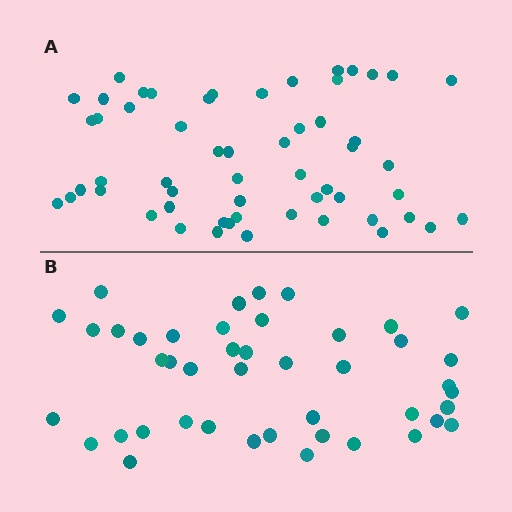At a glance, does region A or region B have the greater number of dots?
Region A (the top region) has more dots.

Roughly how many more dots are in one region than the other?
Region A has roughly 12 or so more dots than region B.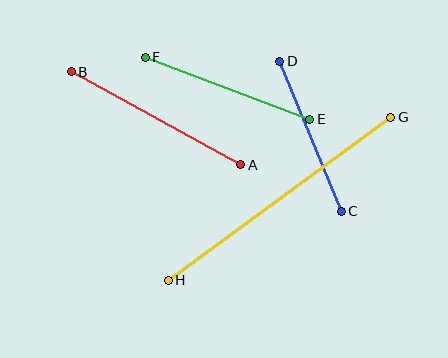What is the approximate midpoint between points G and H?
The midpoint is at approximately (279, 199) pixels.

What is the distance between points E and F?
The distance is approximately 175 pixels.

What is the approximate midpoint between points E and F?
The midpoint is at approximately (227, 88) pixels.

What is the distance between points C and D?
The distance is approximately 162 pixels.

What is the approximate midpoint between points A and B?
The midpoint is at approximately (156, 118) pixels.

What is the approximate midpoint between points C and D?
The midpoint is at approximately (311, 136) pixels.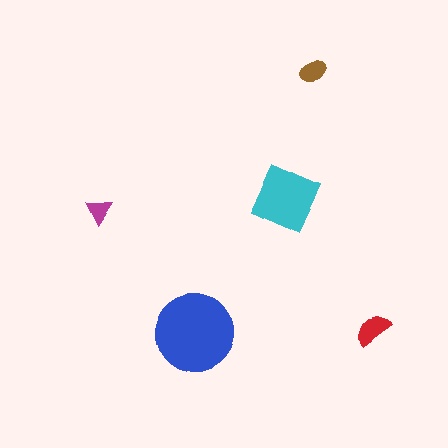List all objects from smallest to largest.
The magenta triangle, the brown ellipse, the red semicircle, the cyan diamond, the blue circle.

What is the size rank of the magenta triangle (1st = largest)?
5th.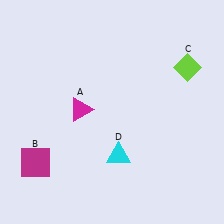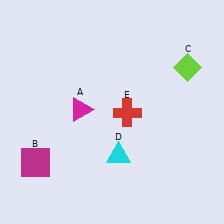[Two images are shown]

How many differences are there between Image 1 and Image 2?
There is 1 difference between the two images.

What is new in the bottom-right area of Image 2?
A red cross (E) was added in the bottom-right area of Image 2.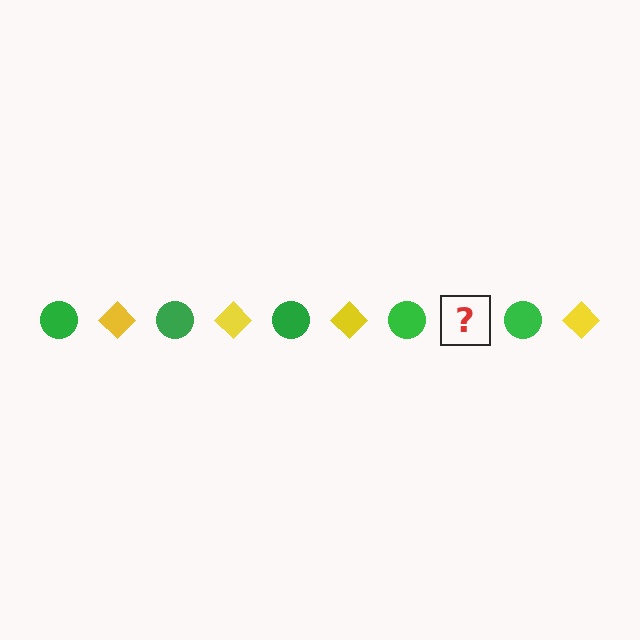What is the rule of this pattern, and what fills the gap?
The rule is that the pattern alternates between green circle and yellow diamond. The gap should be filled with a yellow diamond.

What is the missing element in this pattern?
The missing element is a yellow diamond.